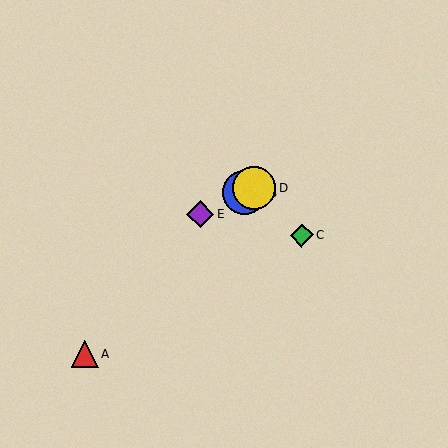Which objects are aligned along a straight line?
Objects B, D, E are aligned along a straight line.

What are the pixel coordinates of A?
Object A is at (84, 354).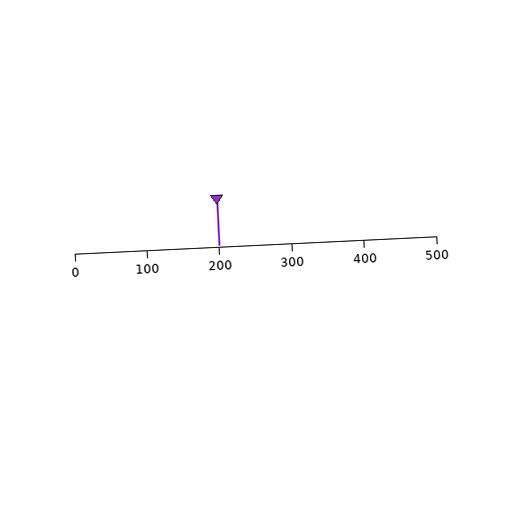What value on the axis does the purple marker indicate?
The marker indicates approximately 200.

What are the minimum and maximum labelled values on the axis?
The axis runs from 0 to 500.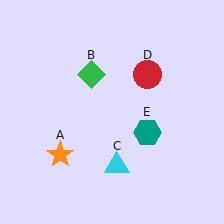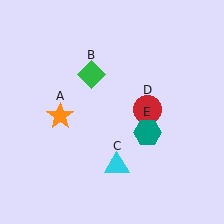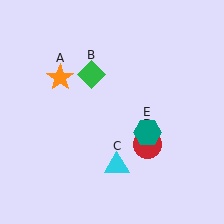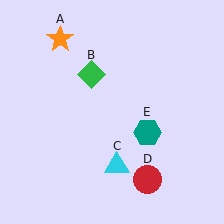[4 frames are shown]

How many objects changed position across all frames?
2 objects changed position: orange star (object A), red circle (object D).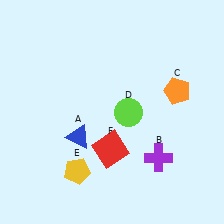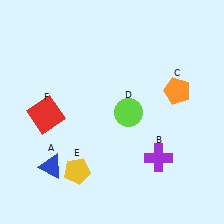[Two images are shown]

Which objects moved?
The objects that moved are: the blue triangle (A), the red square (F).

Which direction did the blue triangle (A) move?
The blue triangle (A) moved down.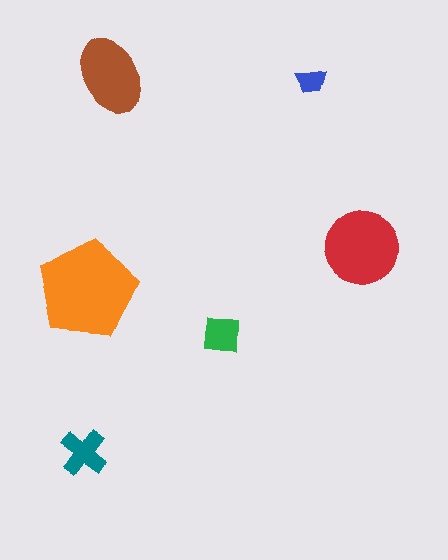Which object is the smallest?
The blue trapezoid.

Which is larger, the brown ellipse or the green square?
The brown ellipse.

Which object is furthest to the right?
The red circle is rightmost.